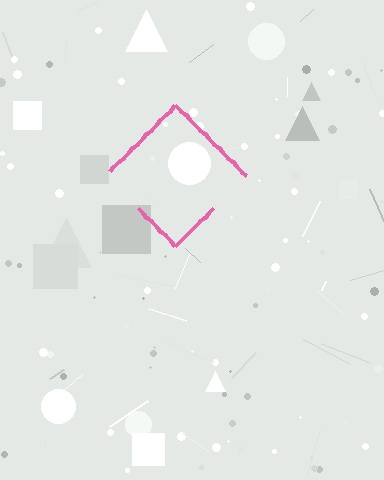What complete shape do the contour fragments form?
The contour fragments form a diamond.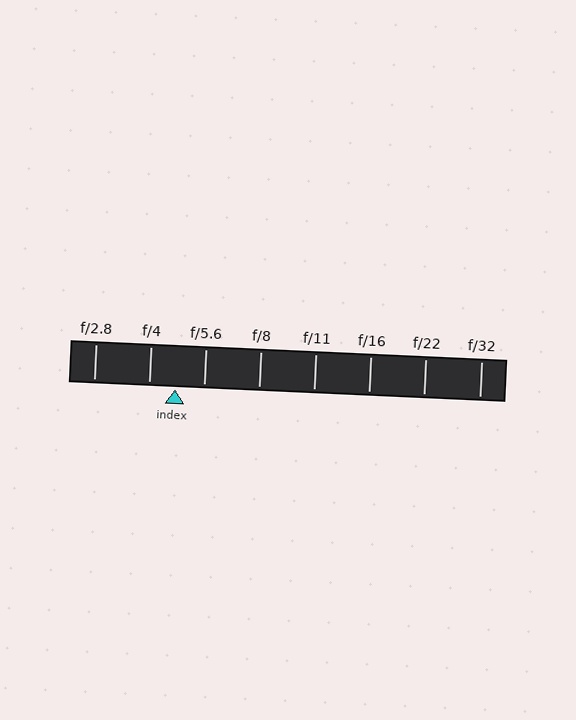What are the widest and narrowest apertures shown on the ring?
The widest aperture shown is f/2.8 and the narrowest is f/32.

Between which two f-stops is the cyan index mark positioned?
The index mark is between f/4 and f/5.6.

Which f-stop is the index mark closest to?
The index mark is closest to f/4.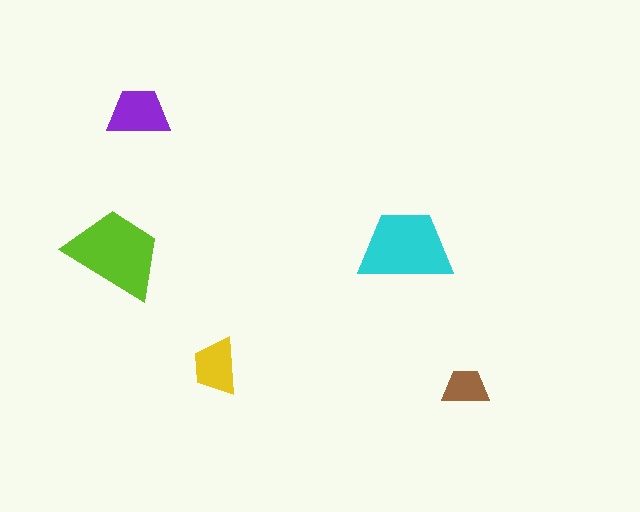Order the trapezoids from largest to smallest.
the lime one, the cyan one, the purple one, the yellow one, the brown one.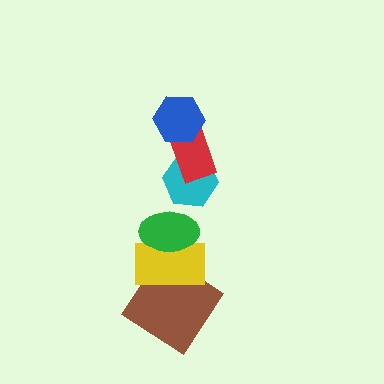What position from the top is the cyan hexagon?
The cyan hexagon is 3rd from the top.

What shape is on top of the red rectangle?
The blue hexagon is on top of the red rectangle.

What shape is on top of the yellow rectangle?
The green ellipse is on top of the yellow rectangle.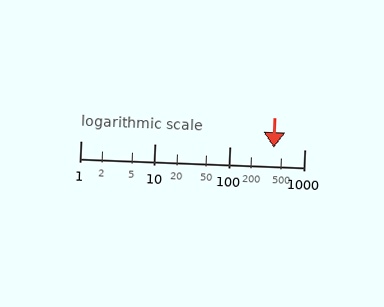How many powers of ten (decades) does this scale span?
The scale spans 3 decades, from 1 to 1000.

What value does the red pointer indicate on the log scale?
The pointer indicates approximately 390.